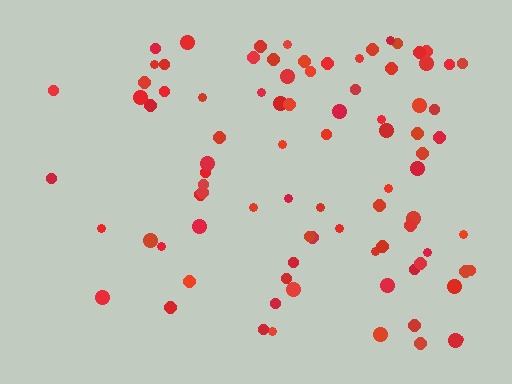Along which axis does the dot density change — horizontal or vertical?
Horizontal.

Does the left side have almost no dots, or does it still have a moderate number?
Still a moderate number, just noticeably fewer than the right.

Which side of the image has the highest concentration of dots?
The right.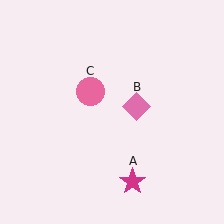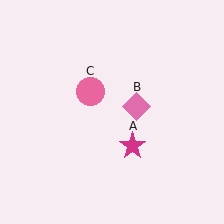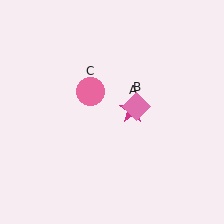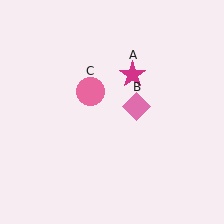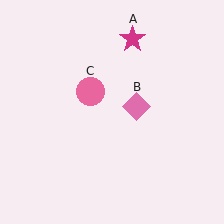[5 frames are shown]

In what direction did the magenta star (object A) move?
The magenta star (object A) moved up.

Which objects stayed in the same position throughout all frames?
Pink diamond (object B) and pink circle (object C) remained stationary.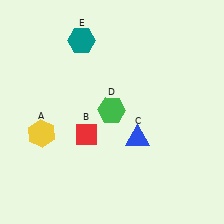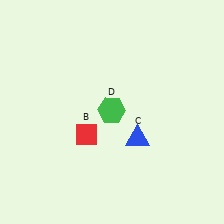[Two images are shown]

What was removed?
The yellow hexagon (A), the teal hexagon (E) were removed in Image 2.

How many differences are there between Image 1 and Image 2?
There are 2 differences between the two images.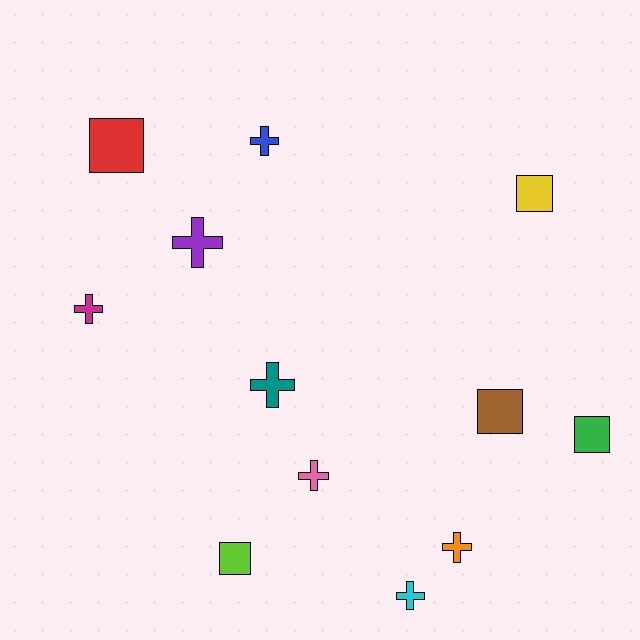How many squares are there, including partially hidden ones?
There are 5 squares.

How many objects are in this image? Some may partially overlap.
There are 12 objects.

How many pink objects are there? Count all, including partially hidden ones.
There is 1 pink object.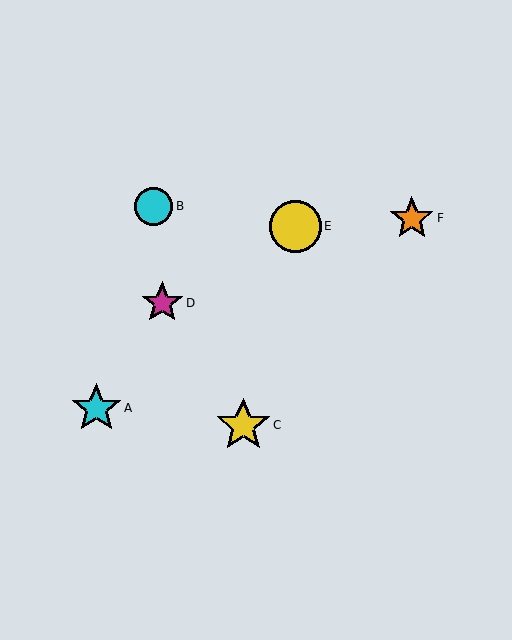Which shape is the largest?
The yellow star (labeled C) is the largest.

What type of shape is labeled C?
Shape C is a yellow star.